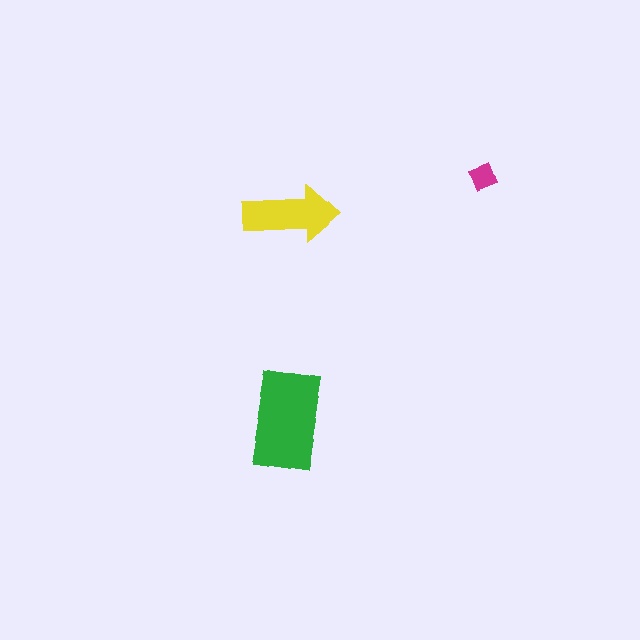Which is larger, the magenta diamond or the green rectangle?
The green rectangle.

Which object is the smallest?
The magenta diamond.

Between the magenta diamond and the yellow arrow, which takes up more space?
The yellow arrow.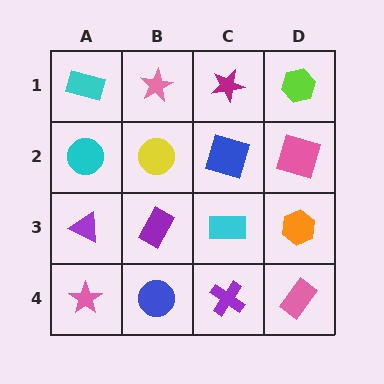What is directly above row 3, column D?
A pink square.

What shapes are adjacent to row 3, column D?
A pink square (row 2, column D), a pink rectangle (row 4, column D), a cyan rectangle (row 3, column C).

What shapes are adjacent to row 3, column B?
A yellow circle (row 2, column B), a blue circle (row 4, column B), a purple triangle (row 3, column A), a cyan rectangle (row 3, column C).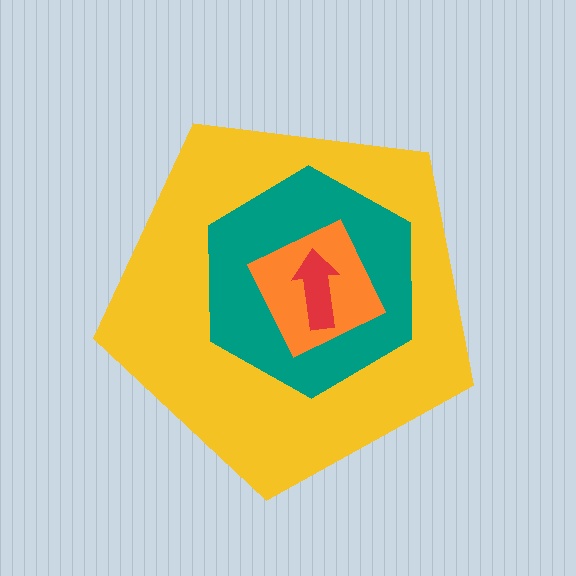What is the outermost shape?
The yellow pentagon.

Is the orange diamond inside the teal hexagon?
Yes.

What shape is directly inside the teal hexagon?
The orange diamond.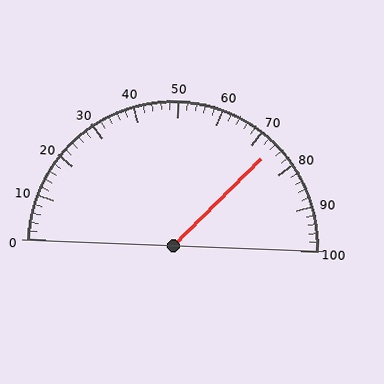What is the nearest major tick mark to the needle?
The nearest major tick mark is 70.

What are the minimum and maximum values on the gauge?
The gauge ranges from 0 to 100.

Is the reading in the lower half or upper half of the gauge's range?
The reading is in the upper half of the range (0 to 100).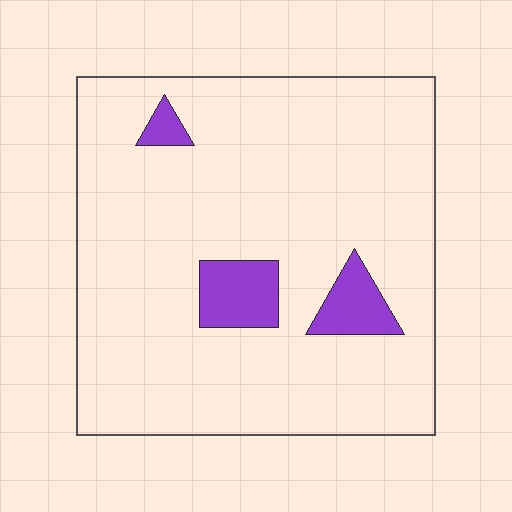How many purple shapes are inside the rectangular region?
3.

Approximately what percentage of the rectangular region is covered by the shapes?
Approximately 10%.